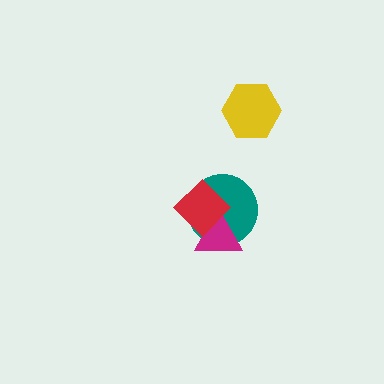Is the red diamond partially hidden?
No, no other shape covers it.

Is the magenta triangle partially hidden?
Yes, it is partially covered by another shape.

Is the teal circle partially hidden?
Yes, it is partially covered by another shape.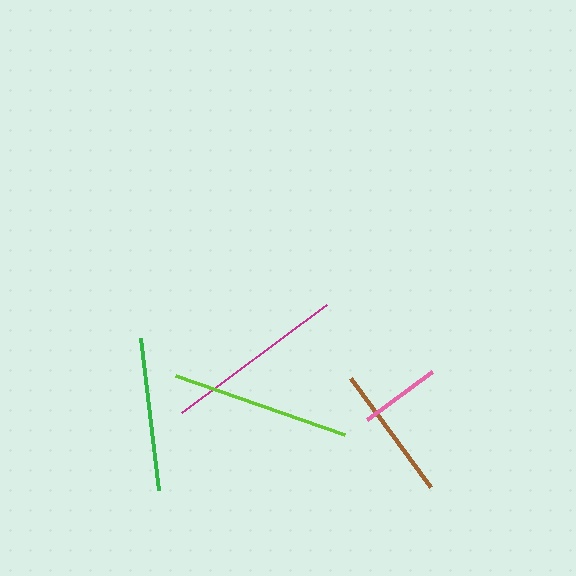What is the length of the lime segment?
The lime segment is approximately 180 pixels long.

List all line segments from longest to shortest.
From longest to shortest: magenta, lime, green, brown, pink.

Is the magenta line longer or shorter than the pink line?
The magenta line is longer than the pink line.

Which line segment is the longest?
The magenta line is the longest at approximately 181 pixels.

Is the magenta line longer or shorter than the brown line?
The magenta line is longer than the brown line.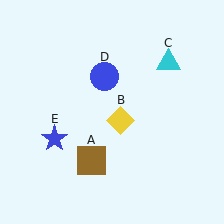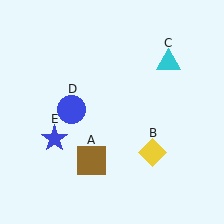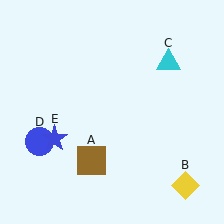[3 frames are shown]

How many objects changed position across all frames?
2 objects changed position: yellow diamond (object B), blue circle (object D).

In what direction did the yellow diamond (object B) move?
The yellow diamond (object B) moved down and to the right.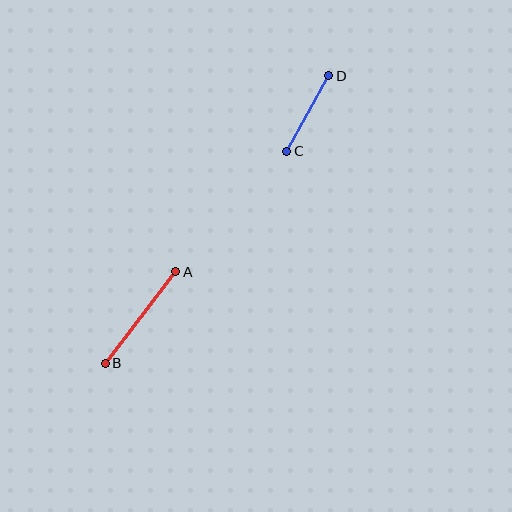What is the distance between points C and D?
The distance is approximately 86 pixels.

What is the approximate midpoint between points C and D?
The midpoint is at approximately (308, 114) pixels.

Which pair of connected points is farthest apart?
Points A and B are farthest apart.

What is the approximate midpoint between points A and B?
The midpoint is at approximately (141, 318) pixels.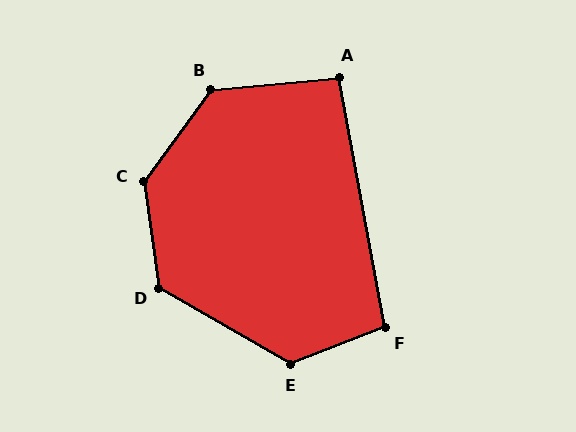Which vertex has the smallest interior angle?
A, at approximately 95 degrees.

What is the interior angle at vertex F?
Approximately 101 degrees (obtuse).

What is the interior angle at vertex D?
Approximately 128 degrees (obtuse).